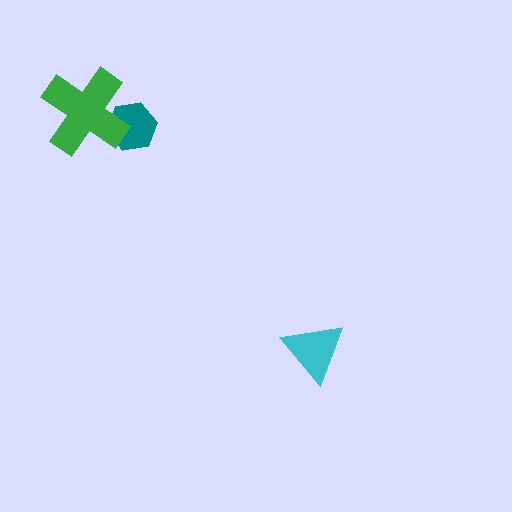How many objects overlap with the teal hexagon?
1 object overlaps with the teal hexagon.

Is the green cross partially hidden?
No, no other shape covers it.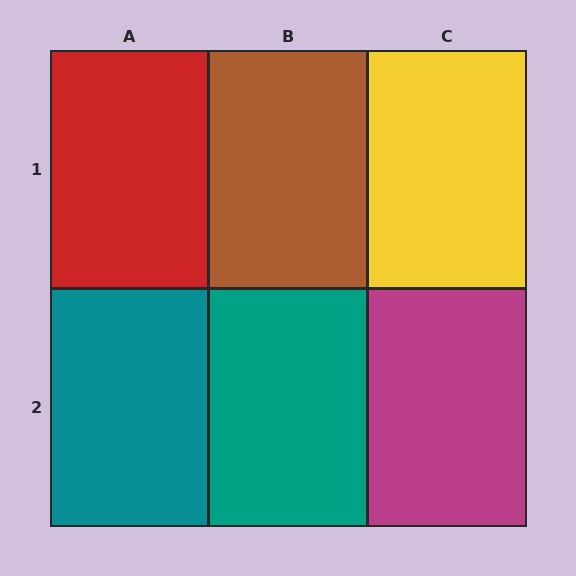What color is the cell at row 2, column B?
Teal.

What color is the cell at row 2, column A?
Teal.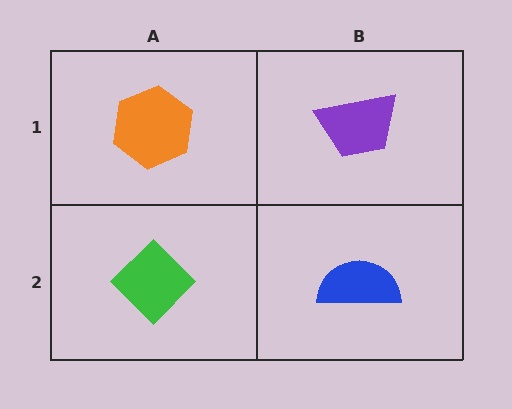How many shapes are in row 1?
2 shapes.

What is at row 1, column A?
An orange hexagon.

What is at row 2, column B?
A blue semicircle.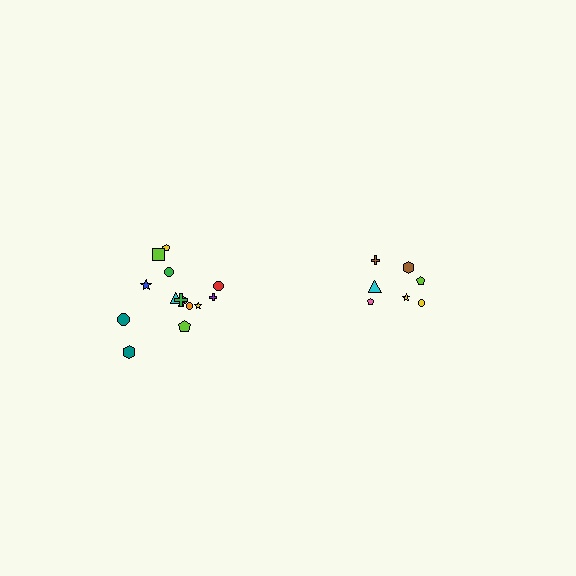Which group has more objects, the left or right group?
The left group.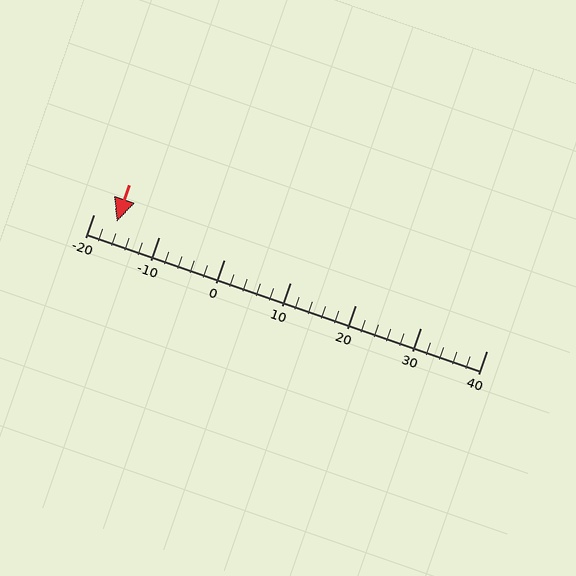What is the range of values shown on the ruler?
The ruler shows values from -20 to 40.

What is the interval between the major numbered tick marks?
The major tick marks are spaced 10 units apart.